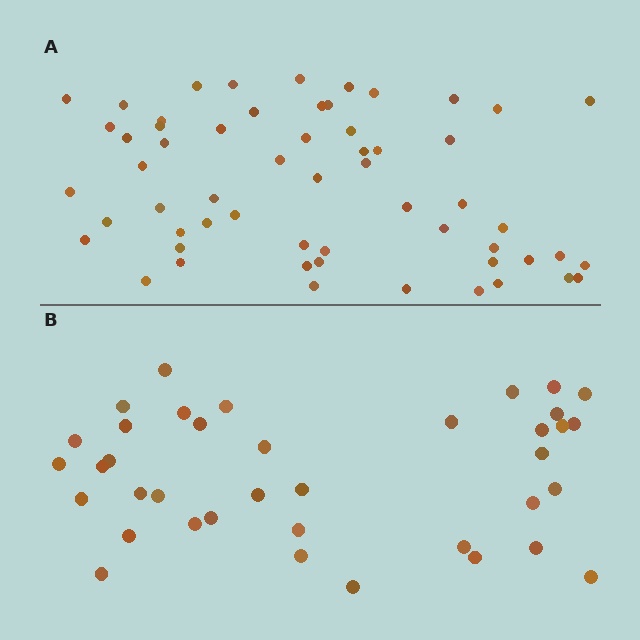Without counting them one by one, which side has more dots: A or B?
Region A (the top region) has more dots.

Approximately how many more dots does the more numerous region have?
Region A has approximately 20 more dots than region B.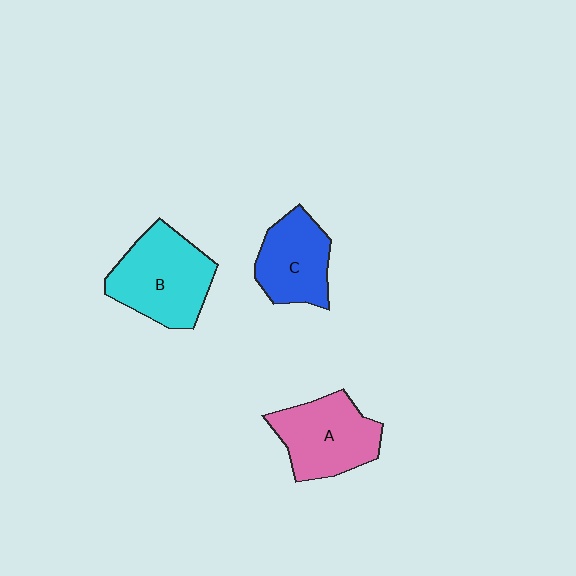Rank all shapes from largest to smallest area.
From largest to smallest: B (cyan), A (pink), C (blue).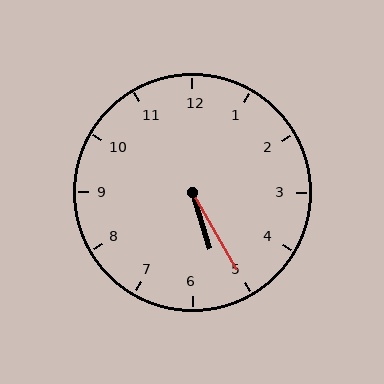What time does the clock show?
5:25.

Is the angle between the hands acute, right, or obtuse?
It is acute.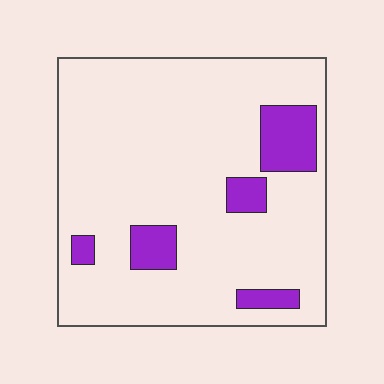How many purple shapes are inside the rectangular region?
5.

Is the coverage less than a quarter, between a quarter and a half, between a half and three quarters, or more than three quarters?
Less than a quarter.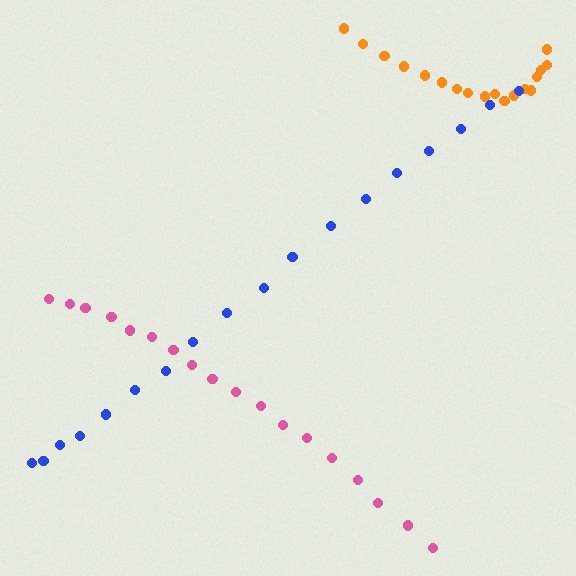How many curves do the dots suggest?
There are 3 distinct paths.